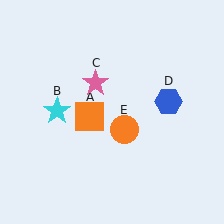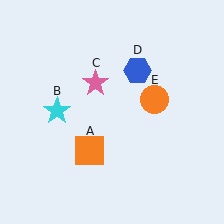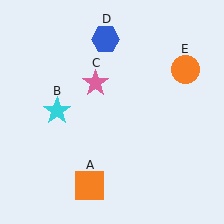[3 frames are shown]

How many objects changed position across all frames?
3 objects changed position: orange square (object A), blue hexagon (object D), orange circle (object E).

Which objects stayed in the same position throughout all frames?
Cyan star (object B) and pink star (object C) remained stationary.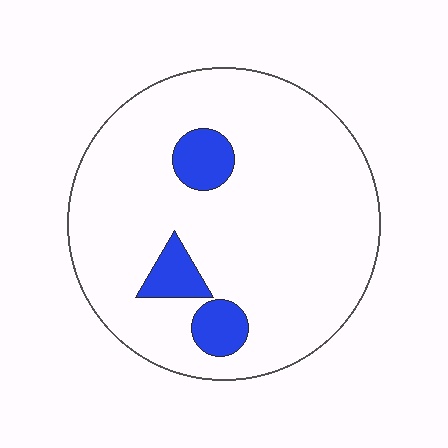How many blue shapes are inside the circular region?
3.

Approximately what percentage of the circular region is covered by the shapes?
Approximately 10%.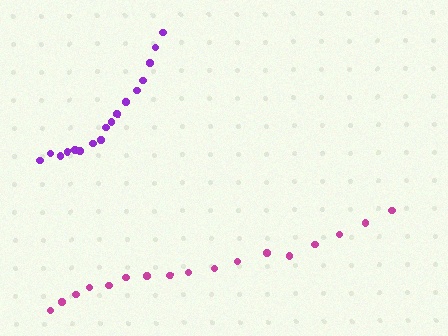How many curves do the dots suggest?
There are 2 distinct paths.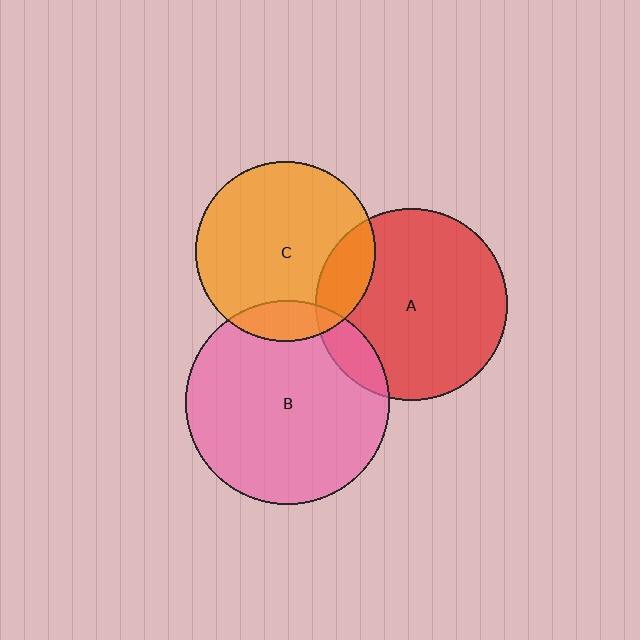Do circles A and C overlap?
Yes.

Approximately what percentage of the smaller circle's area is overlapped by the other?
Approximately 15%.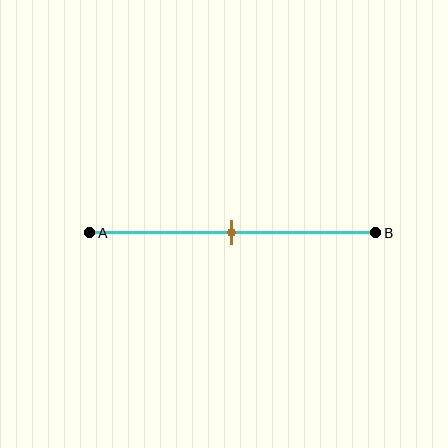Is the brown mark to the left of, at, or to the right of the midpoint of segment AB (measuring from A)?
The brown mark is approximately at the midpoint of segment AB.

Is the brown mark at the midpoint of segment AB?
Yes, the mark is approximately at the midpoint.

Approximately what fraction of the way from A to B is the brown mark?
The brown mark is approximately 50% of the way from A to B.